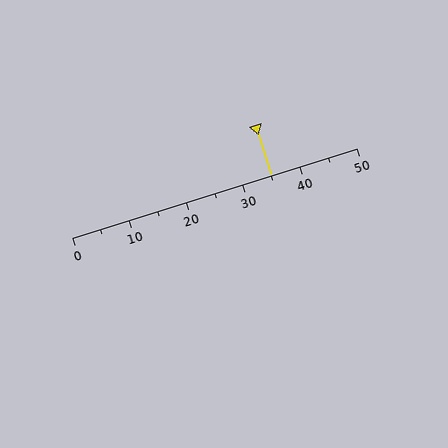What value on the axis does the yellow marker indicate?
The marker indicates approximately 35.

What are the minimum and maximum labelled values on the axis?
The axis runs from 0 to 50.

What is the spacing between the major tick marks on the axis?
The major ticks are spaced 10 apart.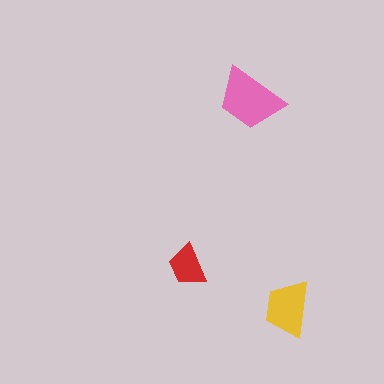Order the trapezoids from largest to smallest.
the pink one, the yellow one, the red one.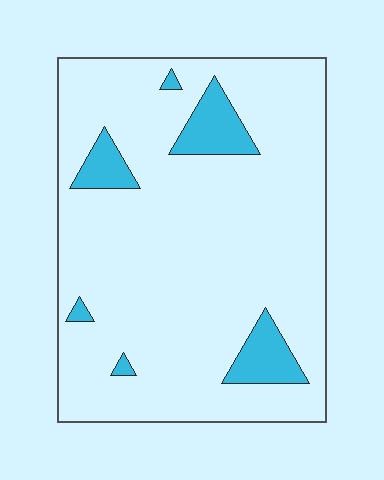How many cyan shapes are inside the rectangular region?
6.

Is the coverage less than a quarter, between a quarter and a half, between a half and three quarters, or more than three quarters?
Less than a quarter.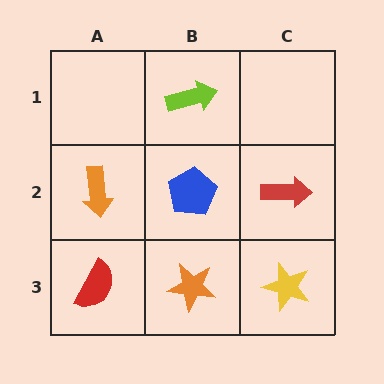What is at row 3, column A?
A red semicircle.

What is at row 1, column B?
A lime arrow.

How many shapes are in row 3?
3 shapes.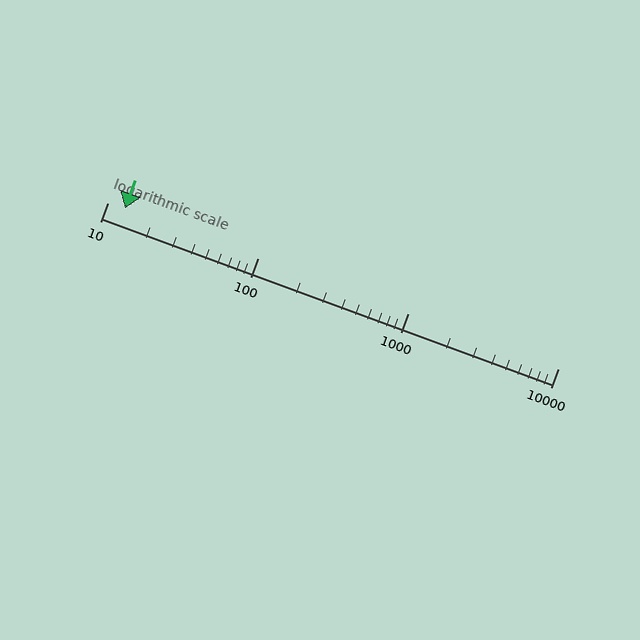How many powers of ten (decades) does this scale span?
The scale spans 3 decades, from 10 to 10000.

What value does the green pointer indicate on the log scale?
The pointer indicates approximately 13.